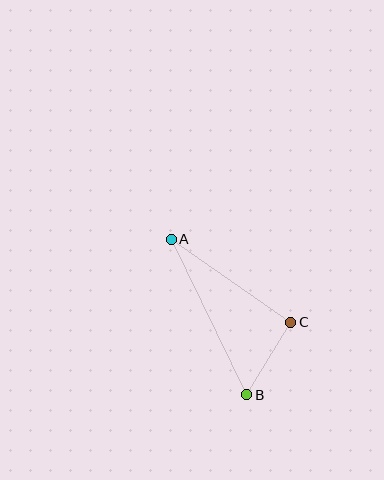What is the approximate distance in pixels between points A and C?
The distance between A and C is approximately 146 pixels.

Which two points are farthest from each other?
Points A and B are farthest from each other.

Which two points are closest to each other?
Points B and C are closest to each other.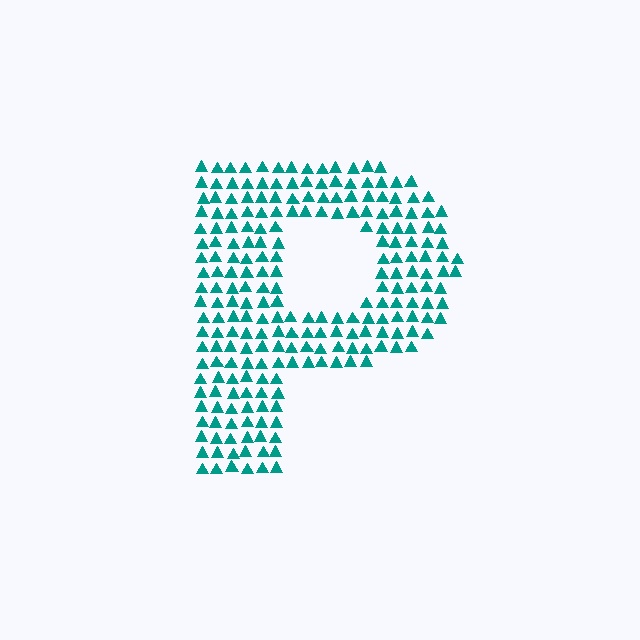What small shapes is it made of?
It is made of small triangles.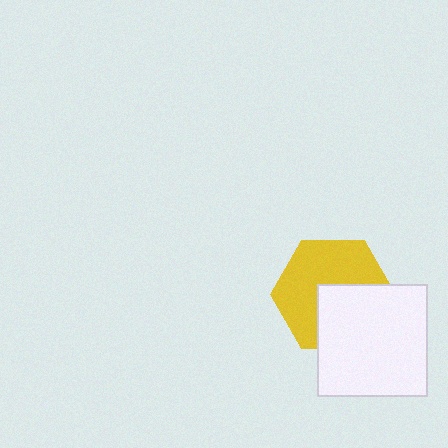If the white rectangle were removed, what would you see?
You would see the complete yellow hexagon.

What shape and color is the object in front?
The object in front is a white rectangle.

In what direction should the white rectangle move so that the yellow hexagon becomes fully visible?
The white rectangle should move toward the lower-right. That is the shortest direction to clear the overlap and leave the yellow hexagon fully visible.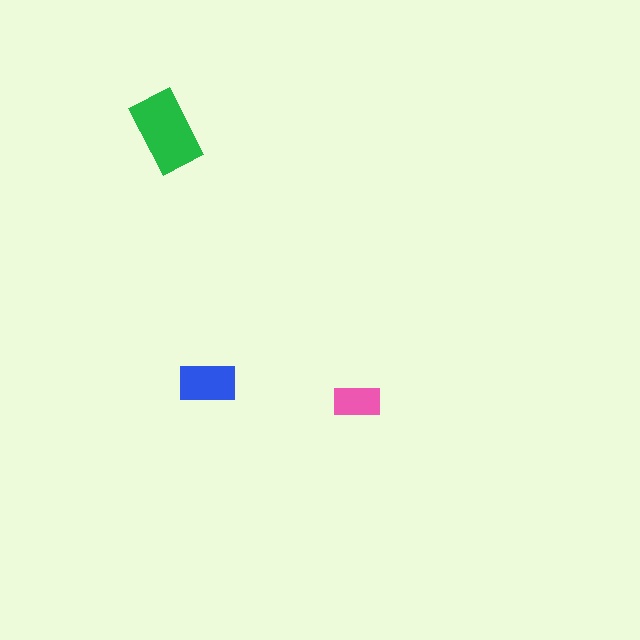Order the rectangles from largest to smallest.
the green one, the blue one, the pink one.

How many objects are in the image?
There are 3 objects in the image.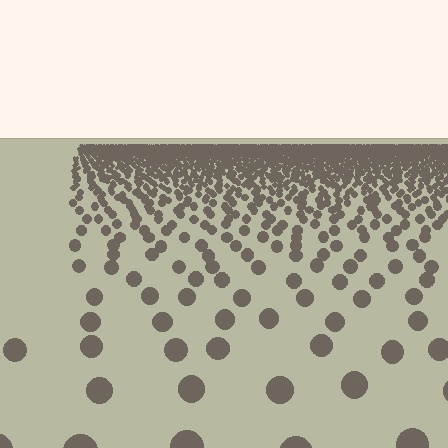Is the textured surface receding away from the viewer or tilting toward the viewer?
The surface is receding away from the viewer. Texture elements get smaller and denser toward the top.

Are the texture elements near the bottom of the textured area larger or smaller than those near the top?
Larger. Near the bottom, elements are closer to the viewer and appear at a bigger on-screen size.